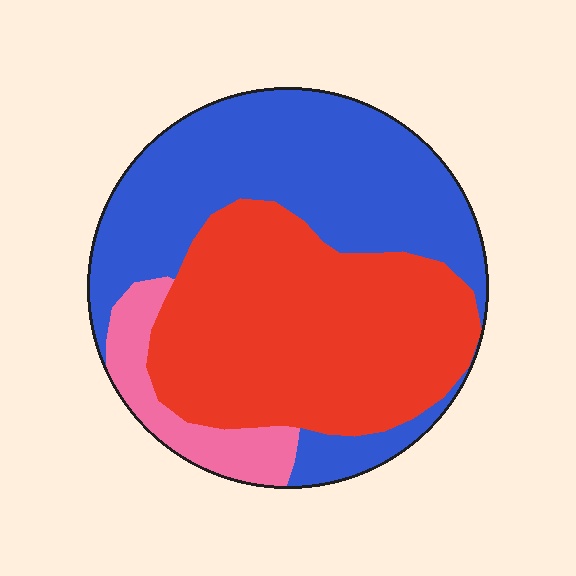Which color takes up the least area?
Pink, at roughly 10%.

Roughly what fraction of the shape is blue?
Blue covers 44% of the shape.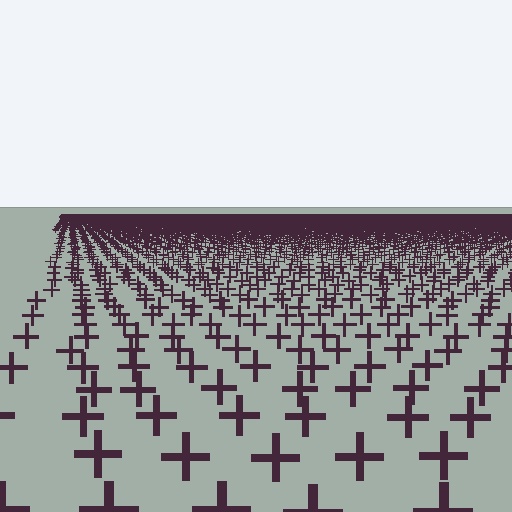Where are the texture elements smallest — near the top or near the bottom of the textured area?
Near the top.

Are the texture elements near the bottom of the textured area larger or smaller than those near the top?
Larger. Near the bottom, elements are closer to the viewer and appear at a bigger on-screen size.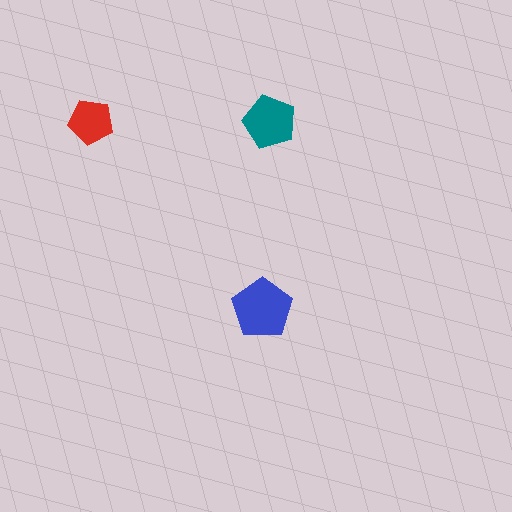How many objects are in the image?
There are 3 objects in the image.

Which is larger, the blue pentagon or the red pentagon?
The blue one.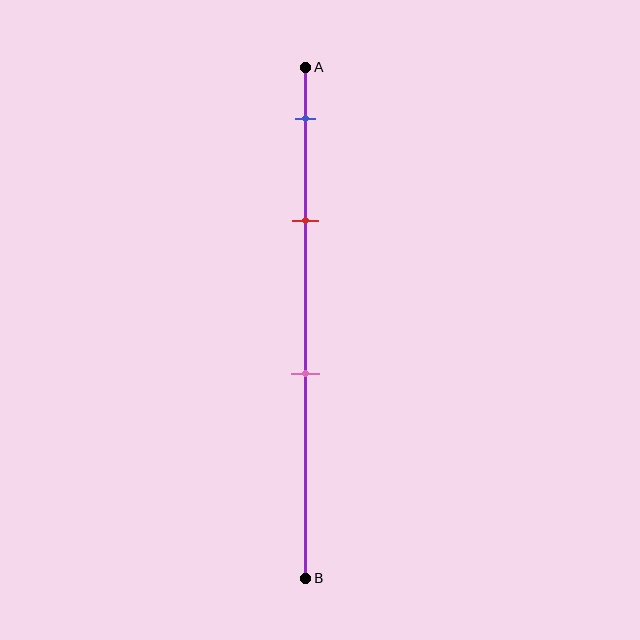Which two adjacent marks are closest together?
The blue and red marks are the closest adjacent pair.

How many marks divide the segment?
There are 3 marks dividing the segment.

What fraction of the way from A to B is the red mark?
The red mark is approximately 30% (0.3) of the way from A to B.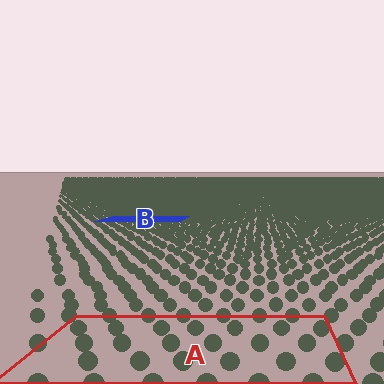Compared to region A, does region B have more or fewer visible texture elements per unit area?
Region B has more texture elements per unit area — they are packed more densely because it is farther away.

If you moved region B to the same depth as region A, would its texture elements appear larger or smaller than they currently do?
They would appear larger. At a closer depth, the same texture elements are projected at a bigger on-screen size.